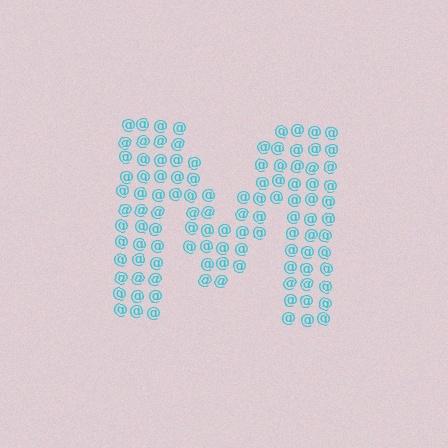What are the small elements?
The small elements are at signs.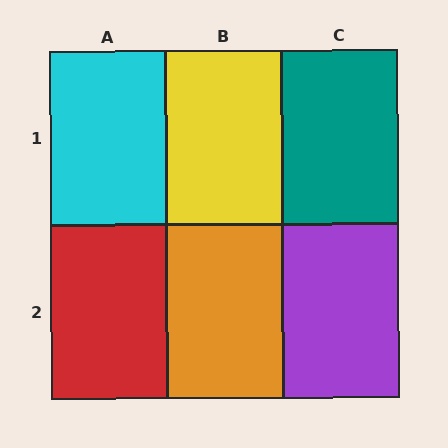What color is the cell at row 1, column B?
Yellow.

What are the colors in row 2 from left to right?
Red, orange, purple.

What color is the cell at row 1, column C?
Teal.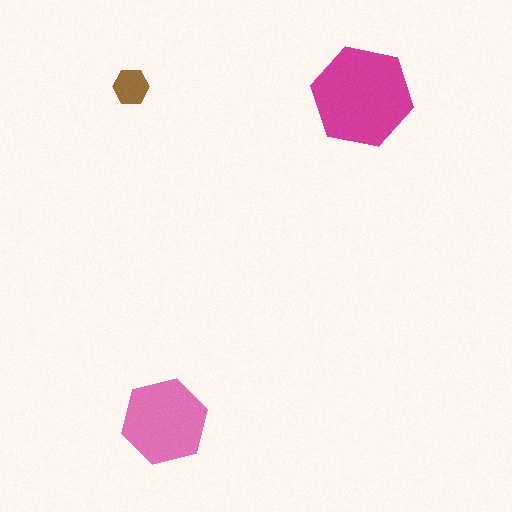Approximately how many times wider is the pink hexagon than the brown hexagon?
About 2.5 times wider.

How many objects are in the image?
There are 3 objects in the image.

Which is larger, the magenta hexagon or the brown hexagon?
The magenta one.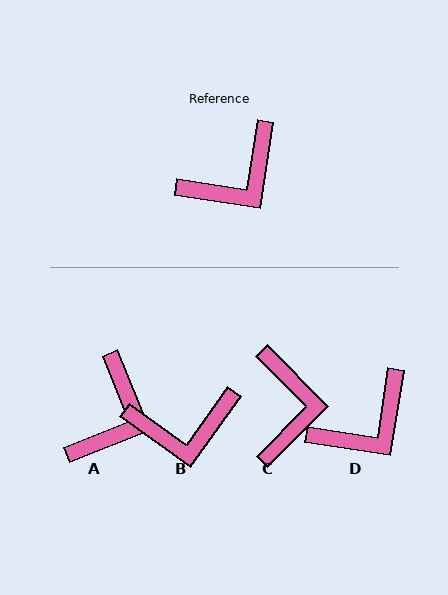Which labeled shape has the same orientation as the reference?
D.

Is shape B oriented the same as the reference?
No, it is off by about 27 degrees.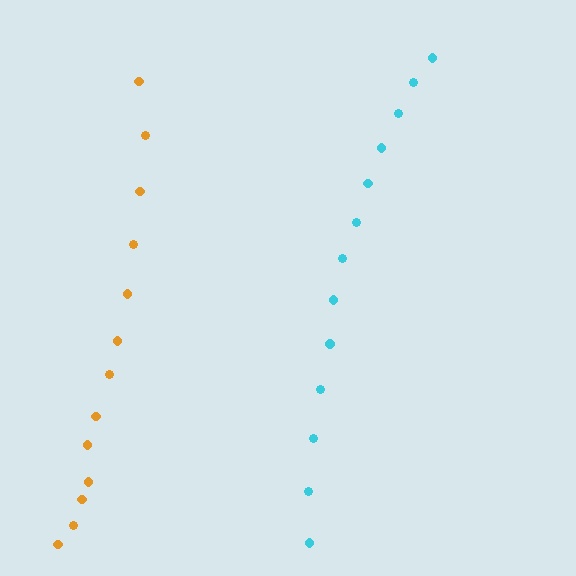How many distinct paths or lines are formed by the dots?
There are 2 distinct paths.